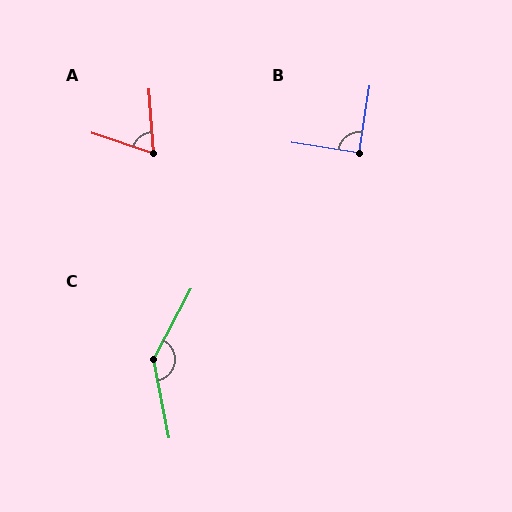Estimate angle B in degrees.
Approximately 90 degrees.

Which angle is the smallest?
A, at approximately 68 degrees.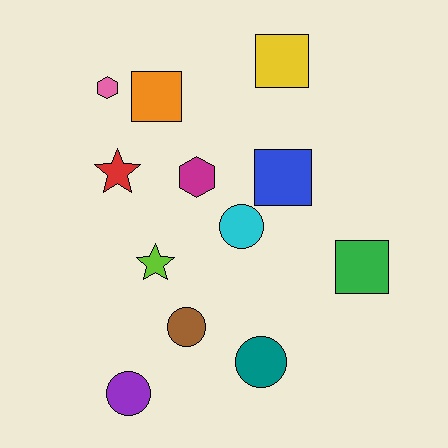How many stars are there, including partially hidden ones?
There are 2 stars.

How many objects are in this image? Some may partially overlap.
There are 12 objects.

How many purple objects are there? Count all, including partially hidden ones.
There is 1 purple object.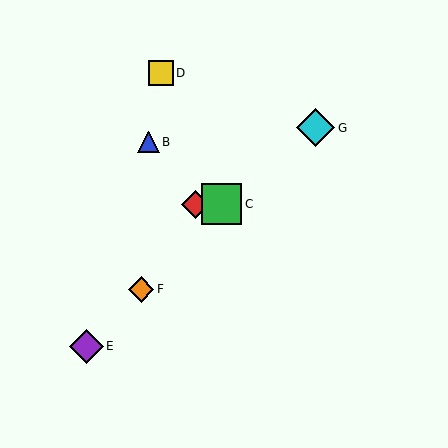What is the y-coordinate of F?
Object F is at y≈289.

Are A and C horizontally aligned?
Yes, both are at y≈204.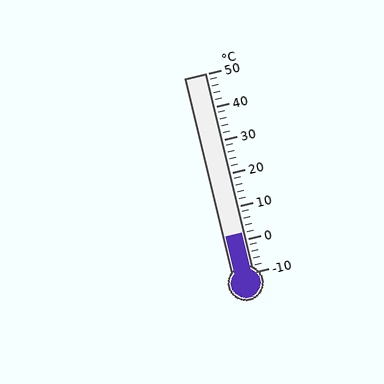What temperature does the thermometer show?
The thermometer shows approximately 2°C.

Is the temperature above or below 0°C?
The temperature is above 0°C.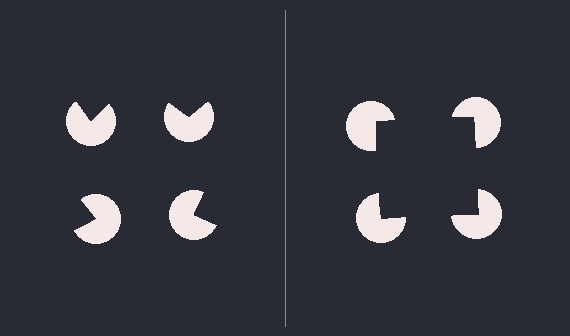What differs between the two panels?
The pac-man discs are positioned identically on both sides; only the wedge orientations differ. On the right they align to a square; on the left they are misaligned.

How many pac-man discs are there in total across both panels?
8 — 4 on each side.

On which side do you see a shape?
An illusory square appears on the right side. On the left side the wedge cuts are rotated, so no coherent shape forms.